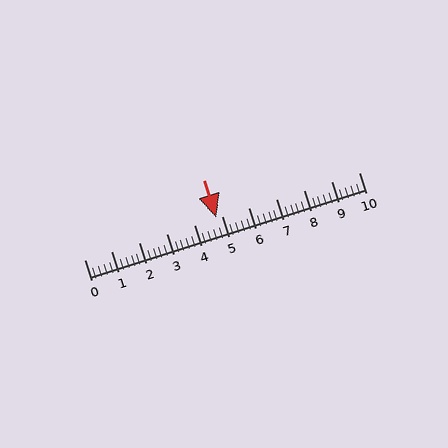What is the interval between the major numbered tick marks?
The major tick marks are spaced 1 units apart.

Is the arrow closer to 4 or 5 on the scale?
The arrow is closer to 5.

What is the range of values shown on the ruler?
The ruler shows values from 0 to 10.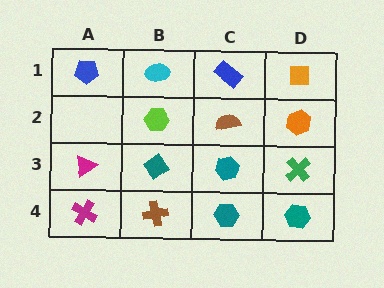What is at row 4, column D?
A teal hexagon.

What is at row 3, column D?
A green cross.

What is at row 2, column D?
An orange hexagon.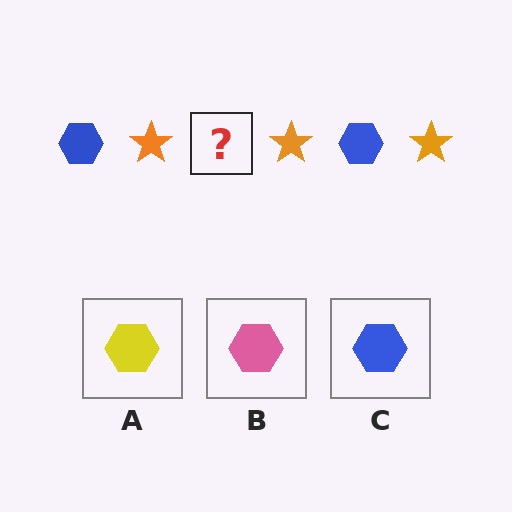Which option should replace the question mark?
Option C.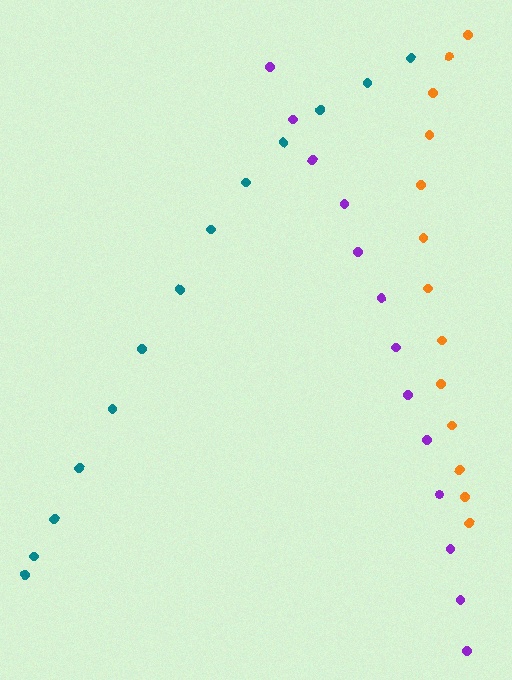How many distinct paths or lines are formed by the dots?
There are 3 distinct paths.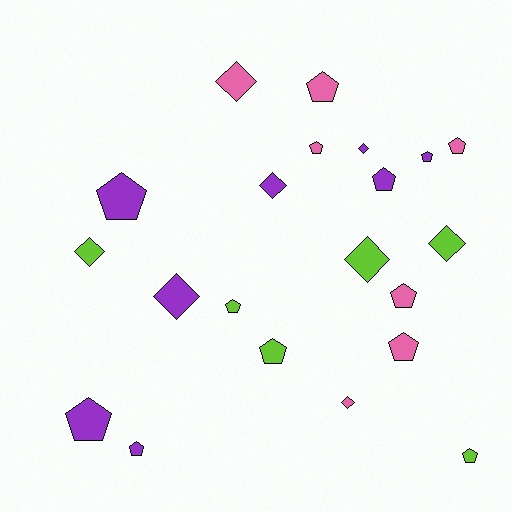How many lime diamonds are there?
There are 3 lime diamonds.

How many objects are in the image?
There are 21 objects.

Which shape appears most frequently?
Pentagon, with 13 objects.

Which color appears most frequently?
Purple, with 8 objects.